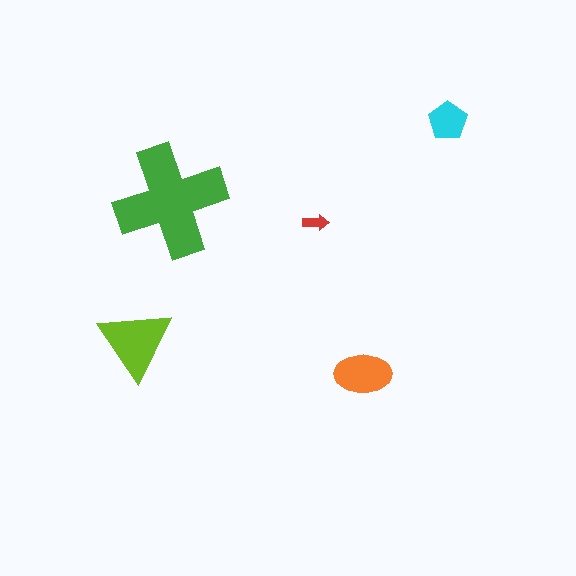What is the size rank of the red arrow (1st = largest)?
5th.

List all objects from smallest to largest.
The red arrow, the cyan pentagon, the orange ellipse, the lime triangle, the green cross.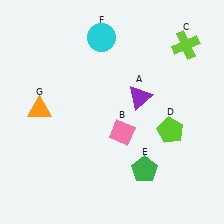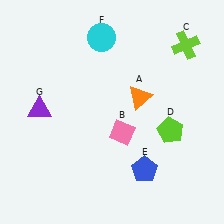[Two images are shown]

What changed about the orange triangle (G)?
In Image 1, G is orange. In Image 2, it changed to purple.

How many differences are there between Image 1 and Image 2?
There are 3 differences between the two images.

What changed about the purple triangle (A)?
In Image 1, A is purple. In Image 2, it changed to orange.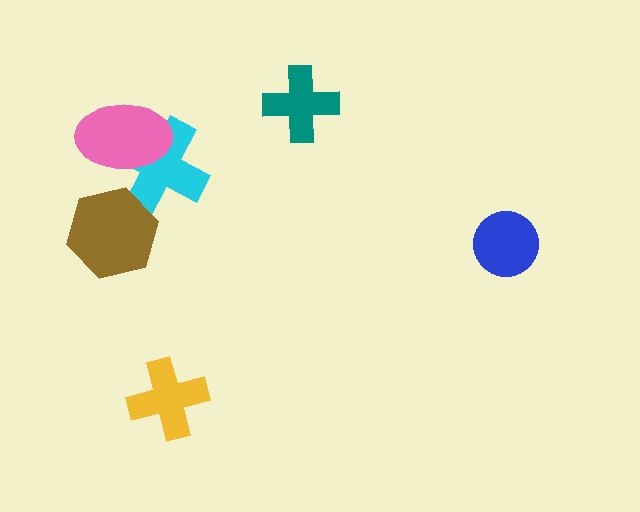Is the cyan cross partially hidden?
Yes, it is partially covered by another shape.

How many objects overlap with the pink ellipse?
1 object overlaps with the pink ellipse.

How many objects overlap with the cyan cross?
2 objects overlap with the cyan cross.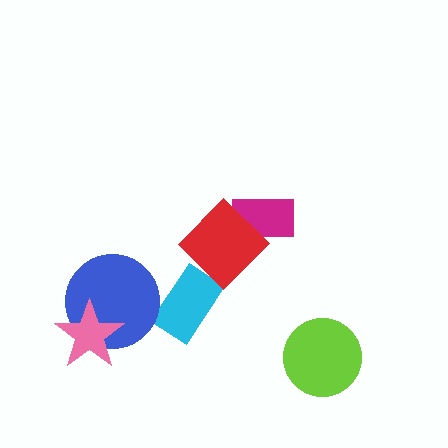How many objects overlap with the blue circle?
1 object overlaps with the blue circle.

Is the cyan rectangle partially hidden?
Yes, it is partially covered by another shape.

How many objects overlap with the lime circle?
0 objects overlap with the lime circle.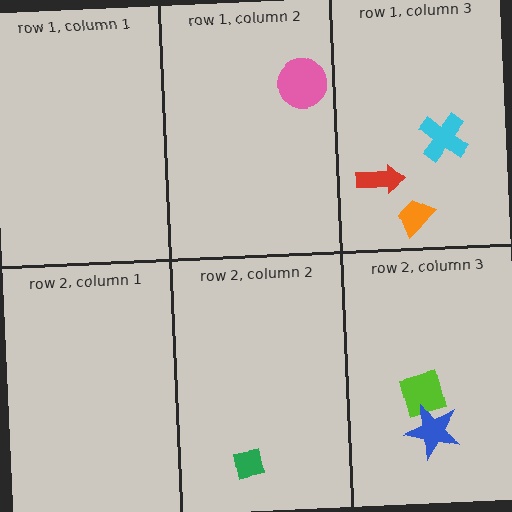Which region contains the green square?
The row 2, column 2 region.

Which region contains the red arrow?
The row 1, column 3 region.